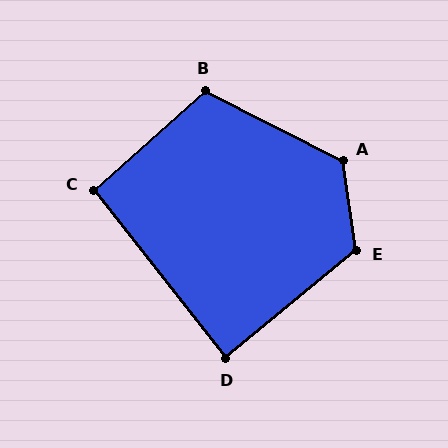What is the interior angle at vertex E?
Approximately 121 degrees (obtuse).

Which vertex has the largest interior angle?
A, at approximately 125 degrees.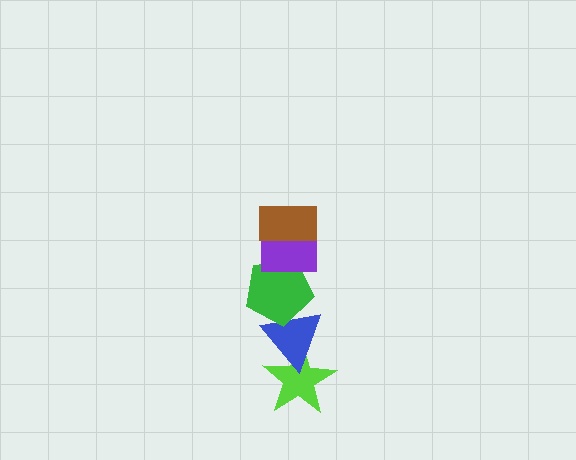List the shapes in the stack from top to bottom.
From top to bottom: the brown rectangle, the purple rectangle, the green pentagon, the blue triangle, the lime star.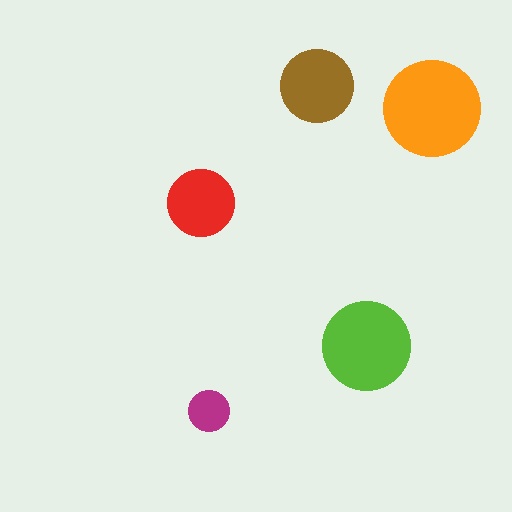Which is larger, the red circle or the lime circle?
The lime one.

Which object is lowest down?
The magenta circle is bottommost.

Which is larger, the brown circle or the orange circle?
The orange one.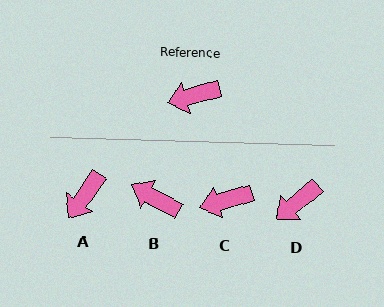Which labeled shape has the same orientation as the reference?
C.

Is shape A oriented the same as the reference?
No, it is off by about 38 degrees.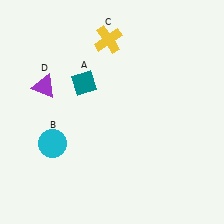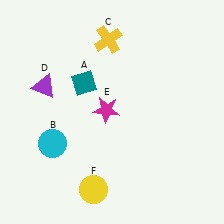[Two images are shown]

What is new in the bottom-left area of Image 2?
A yellow circle (F) was added in the bottom-left area of Image 2.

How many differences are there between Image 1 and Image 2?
There are 2 differences between the two images.